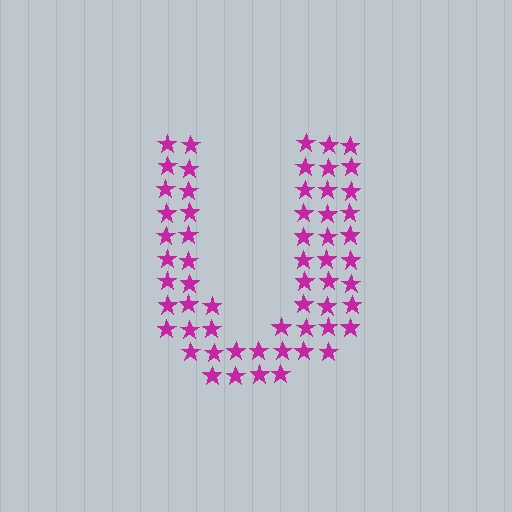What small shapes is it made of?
It is made of small stars.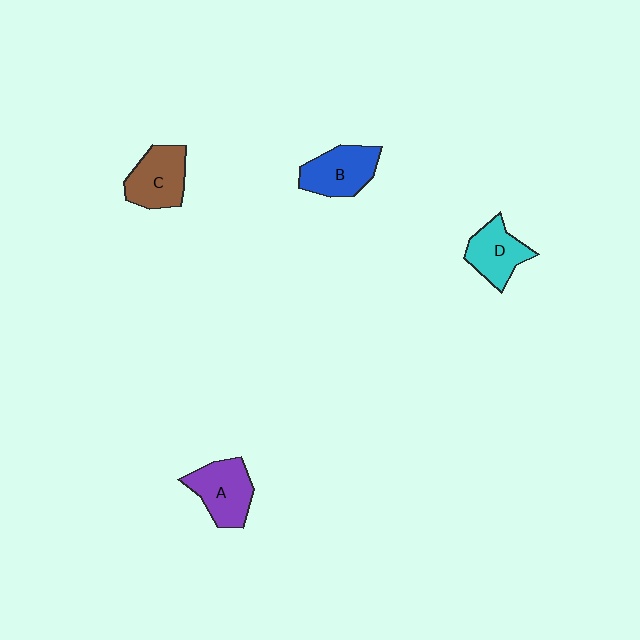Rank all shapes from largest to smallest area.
From largest to smallest: A (purple), B (blue), C (brown), D (cyan).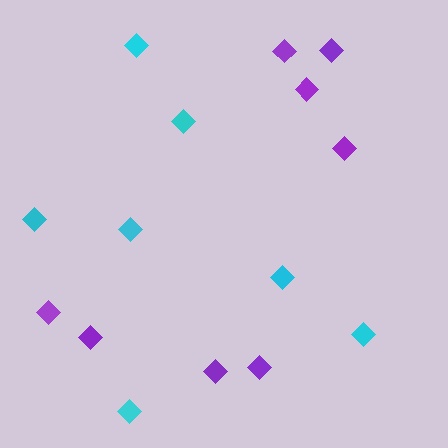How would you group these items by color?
There are 2 groups: one group of purple diamonds (8) and one group of cyan diamonds (7).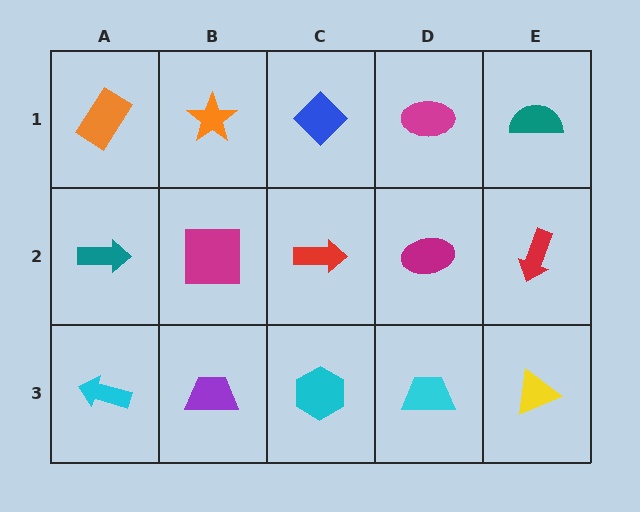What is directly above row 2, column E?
A teal semicircle.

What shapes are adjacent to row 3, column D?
A magenta ellipse (row 2, column D), a cyan hexagon (row 3, column C), a yellow triangle (row 3, column E).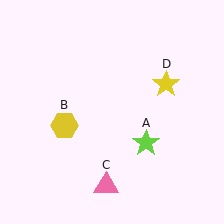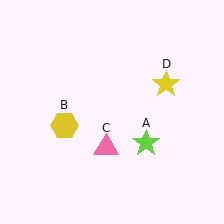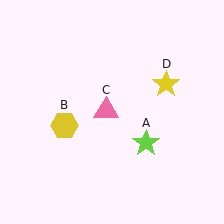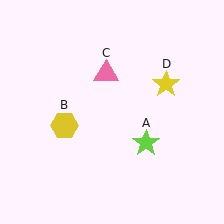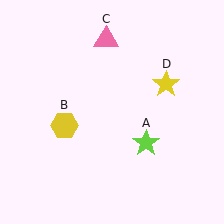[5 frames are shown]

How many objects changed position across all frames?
1 object changed position: pink triangle (object C).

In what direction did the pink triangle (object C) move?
The pink triangle (object C) moved up.